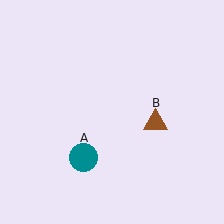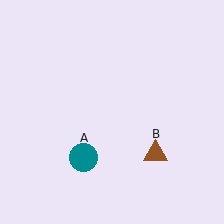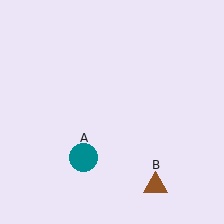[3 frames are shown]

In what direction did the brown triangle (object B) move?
The brown triangle (object B) moved down.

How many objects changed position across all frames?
1 object changed position: brown triangle (object B).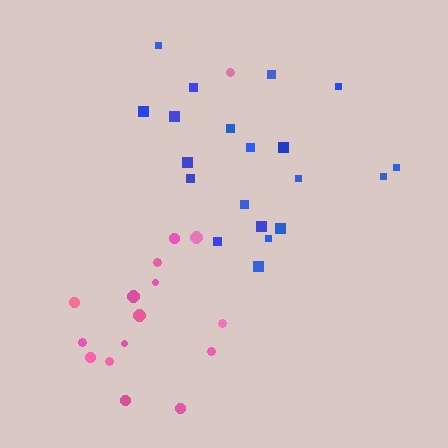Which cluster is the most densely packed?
Blue.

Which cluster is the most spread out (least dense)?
Pink.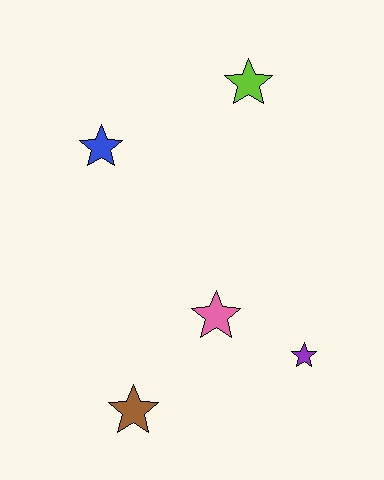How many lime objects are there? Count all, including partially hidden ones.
There is 1 lime object.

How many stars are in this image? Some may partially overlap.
There are 5 stars.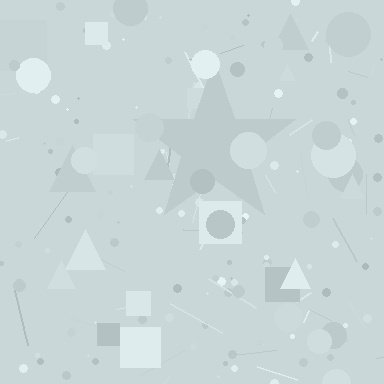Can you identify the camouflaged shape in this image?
The camouflaged shape is a star.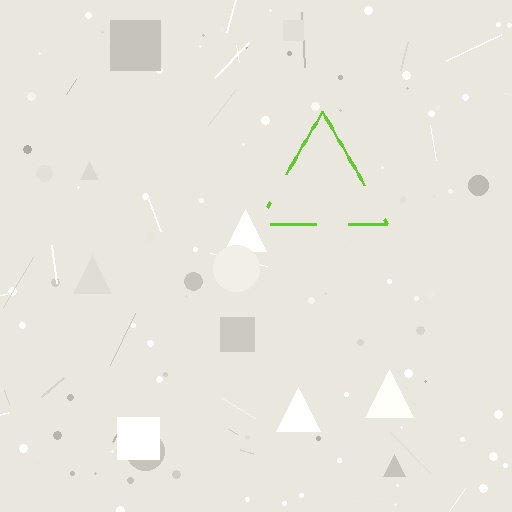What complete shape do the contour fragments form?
The contour fragments form a triangle.